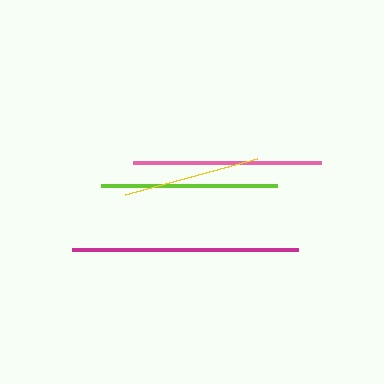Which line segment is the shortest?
The yellow line is the shortest at approximately 137 pixels.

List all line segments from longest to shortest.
From longest to shortest: magenta, pink, lime, yellow.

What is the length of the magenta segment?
The magenta segment is approximately 227 pixels long.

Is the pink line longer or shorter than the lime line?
The pink line is longer than the lime line.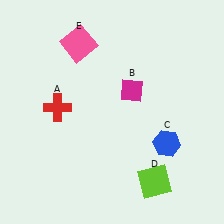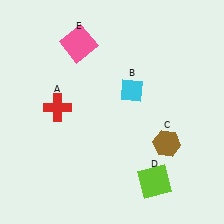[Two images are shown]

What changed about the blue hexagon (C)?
In Image 1, C is blue. In Image 2, it changed to brown.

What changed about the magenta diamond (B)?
In Image 1, B is magenta. In Image 2, it changed to cyan.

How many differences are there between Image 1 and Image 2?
There are 2 differences between the two images.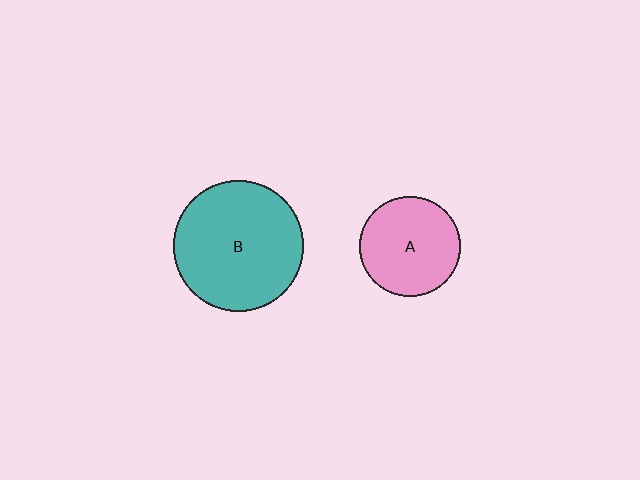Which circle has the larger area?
Circle B (teal).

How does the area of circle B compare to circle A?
Approximately 1.7 times.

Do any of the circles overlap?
No, none of the circles overlap.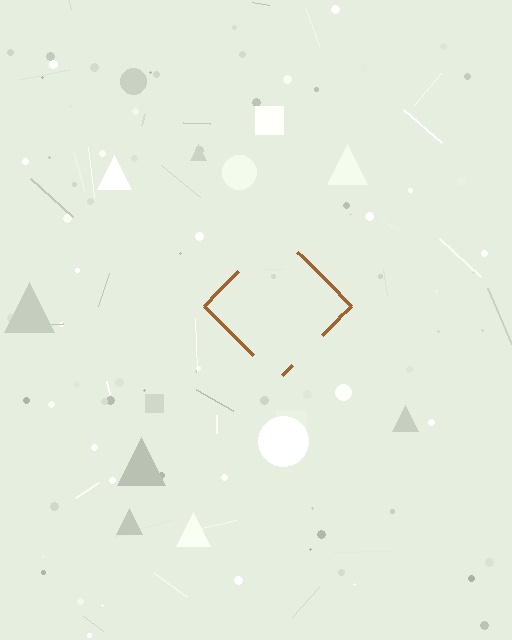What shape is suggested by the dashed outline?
The dashed outline suggests a diamond.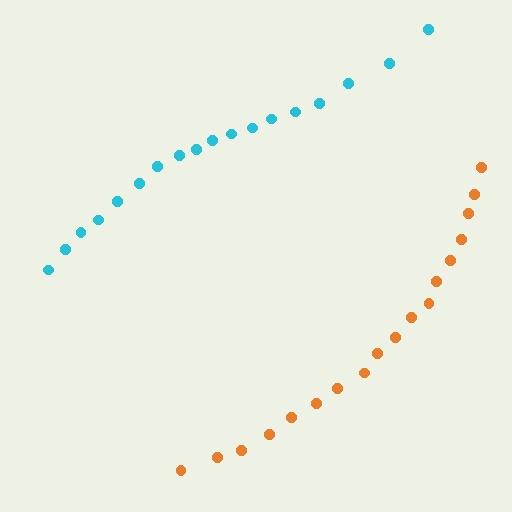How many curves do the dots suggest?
There are 2 distinct paths.